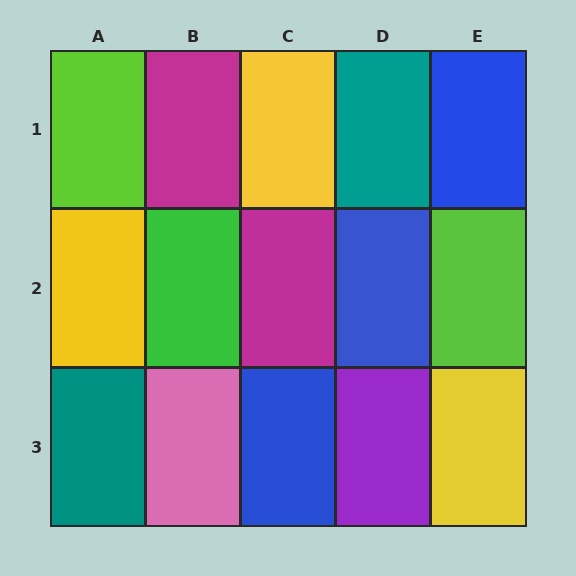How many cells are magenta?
2 cells are magenta.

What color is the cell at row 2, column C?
Magenta.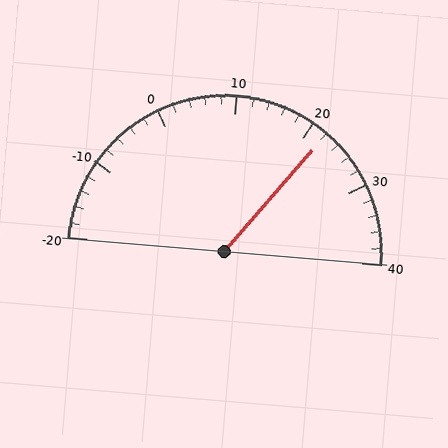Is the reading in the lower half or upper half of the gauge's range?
The reading is in the upper half of the range (-20 to 40).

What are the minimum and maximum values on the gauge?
The gauge ranges from -20 to 40.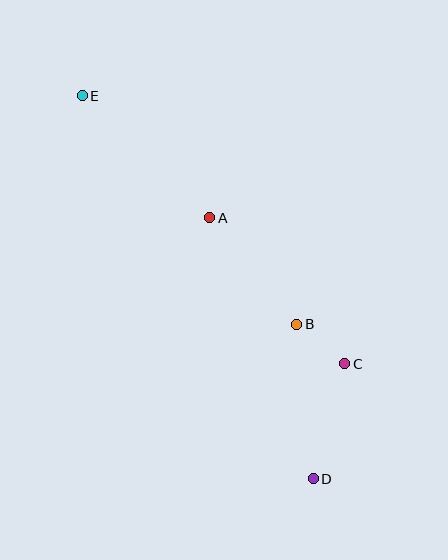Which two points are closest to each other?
Points B and C are closest to each other.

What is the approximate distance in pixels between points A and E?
The distance between A and E is approximately 177 pixels.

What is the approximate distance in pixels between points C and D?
The distance between C and D is approximately 119 pixels.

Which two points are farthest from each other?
Points D and E are farthest from each other.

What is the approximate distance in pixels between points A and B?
The distance between A and B is approximately 137 pixels.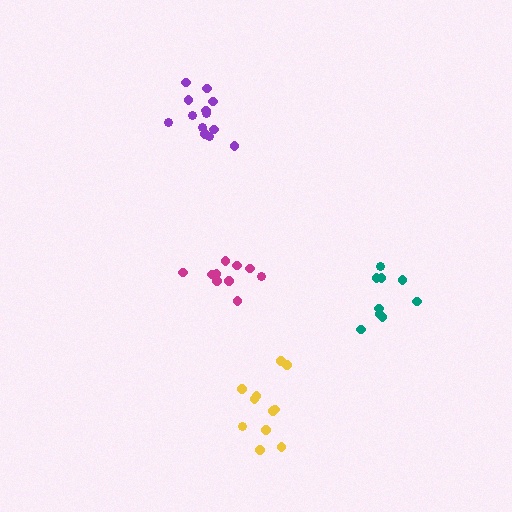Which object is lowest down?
The yellow cluster is bottommost.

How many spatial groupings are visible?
There are 4 spatial groupings.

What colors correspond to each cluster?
The clusters are colored: teal, purple, yellow, magenta.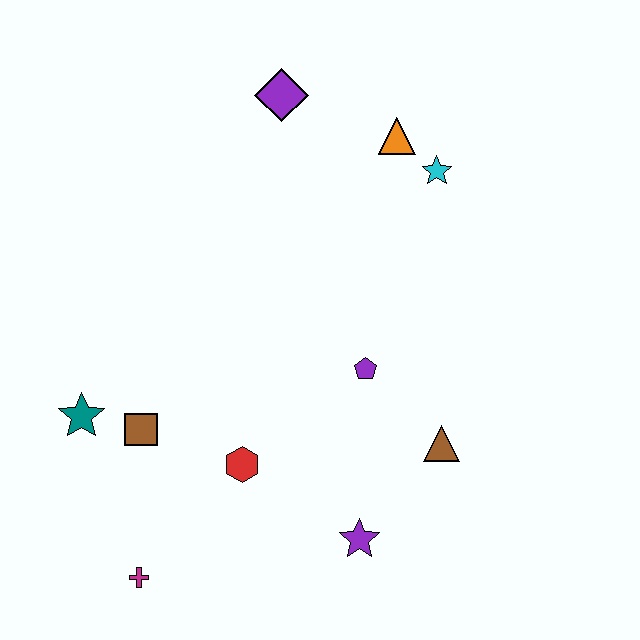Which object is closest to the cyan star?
The orange triangle is closest to the cyan star.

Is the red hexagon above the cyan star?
No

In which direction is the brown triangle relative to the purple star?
The brown triangle is above the purple star.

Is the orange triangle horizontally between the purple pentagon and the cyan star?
Yes